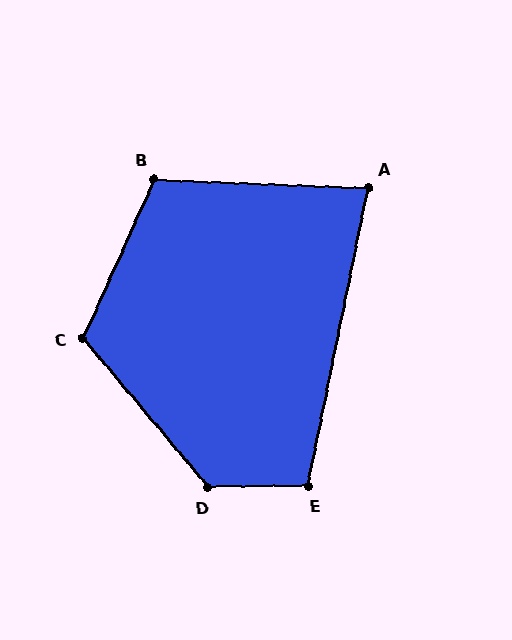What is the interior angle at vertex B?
Approximately 112 degrees (obtuse).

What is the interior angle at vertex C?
Approximately 116 degrees (obtuse).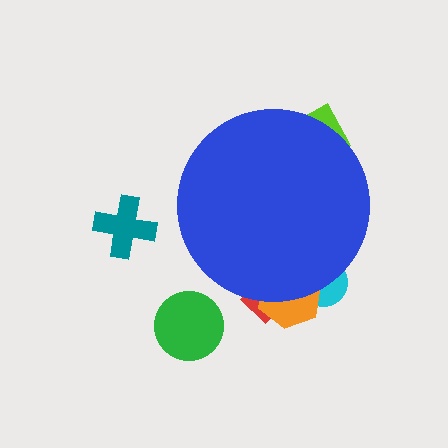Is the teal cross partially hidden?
No, the teal cross is fully visible.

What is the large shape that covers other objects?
A blue circle.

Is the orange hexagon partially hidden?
Yes, the orange hexagon is partially hidden behind the blue circle.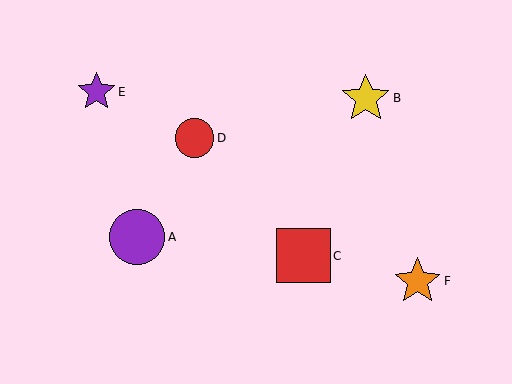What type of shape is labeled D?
Shape D is a red circle.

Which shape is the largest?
The purple circle (labeled A) is the largest.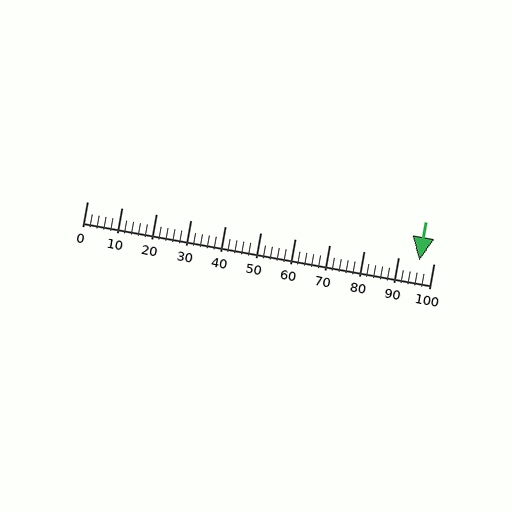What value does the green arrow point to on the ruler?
The green arrow points to approximately 96.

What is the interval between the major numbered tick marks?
The major tick marks are spaced 10 units apart.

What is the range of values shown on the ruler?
The ruler shows values from 0 to 100.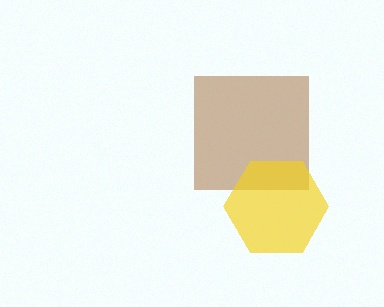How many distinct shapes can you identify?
There are 2 distinct shapes: a brown square, a yellow hexagon.